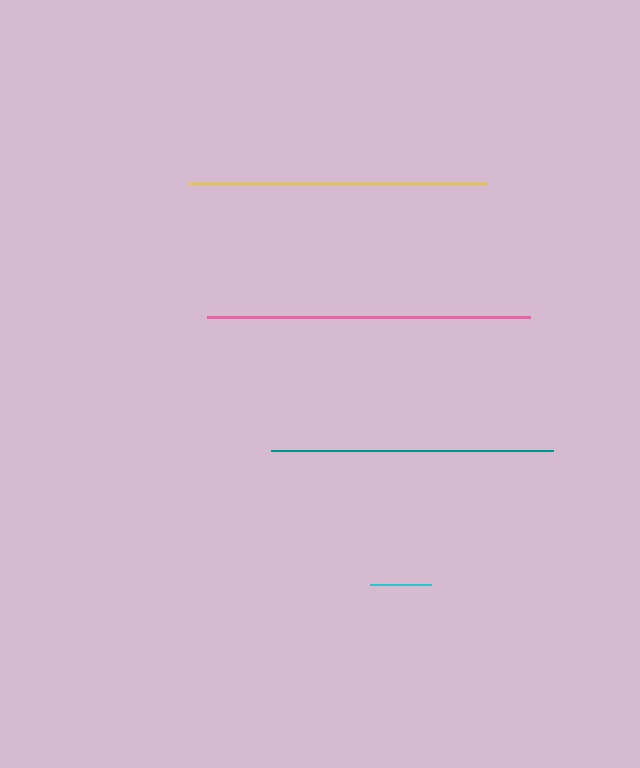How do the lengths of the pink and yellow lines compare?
The pink and yellow lines are approximately the same length.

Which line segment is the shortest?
The cyan line is the shortest at approximately 61 pixels.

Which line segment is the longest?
The pink line is the longest at approximately 322 pixels.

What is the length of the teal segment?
The teal segment is approximately 282 pixels long.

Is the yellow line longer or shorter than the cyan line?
The yellow line is longer than the cyan line.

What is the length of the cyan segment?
The cyan segment is approximately 61 pixels long.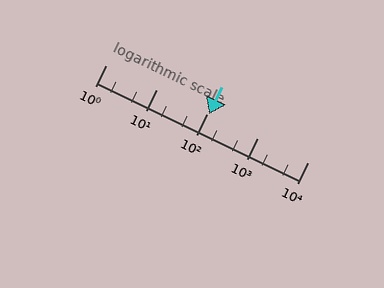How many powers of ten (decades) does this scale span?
The scale spans 4 decades, from 1 to 10000.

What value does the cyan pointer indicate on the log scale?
The pointer indicates approximately 110.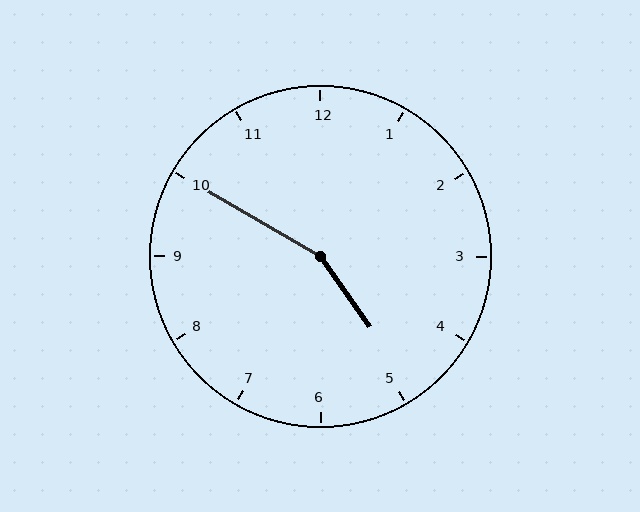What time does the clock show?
4:50.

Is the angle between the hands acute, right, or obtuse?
It is obtuse.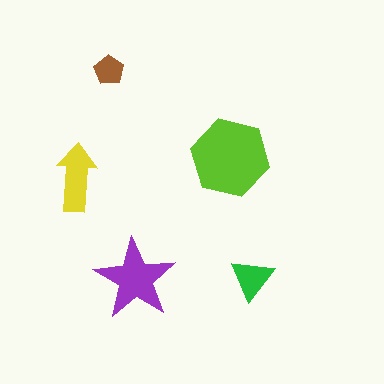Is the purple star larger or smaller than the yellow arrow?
Larger.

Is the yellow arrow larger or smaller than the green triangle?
Larger.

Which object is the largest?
The lime hexagon.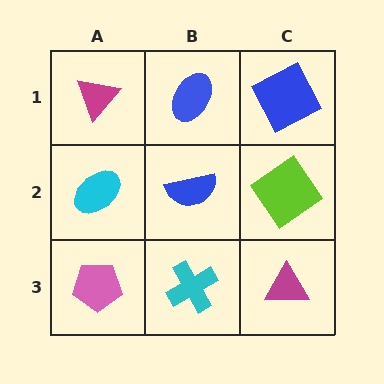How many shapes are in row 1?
3 shapes.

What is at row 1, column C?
A blue square.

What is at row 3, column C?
A magenta triangle.